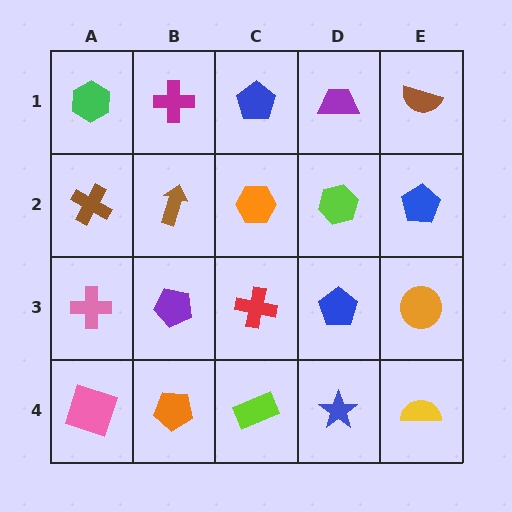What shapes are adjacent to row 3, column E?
A blue pentagon (row 2, column E), a yellow semicircle (row 4, column E), a blue pentagon (row 3, column D).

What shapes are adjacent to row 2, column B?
A magenta cross (row 1, column B), a purple pentagon (row 3, column B), a brown cross (row 2, column A), an orange hexagon (row 2, column C).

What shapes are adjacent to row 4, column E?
An orange circle (row 3, column E), a blue star (row 4, column D).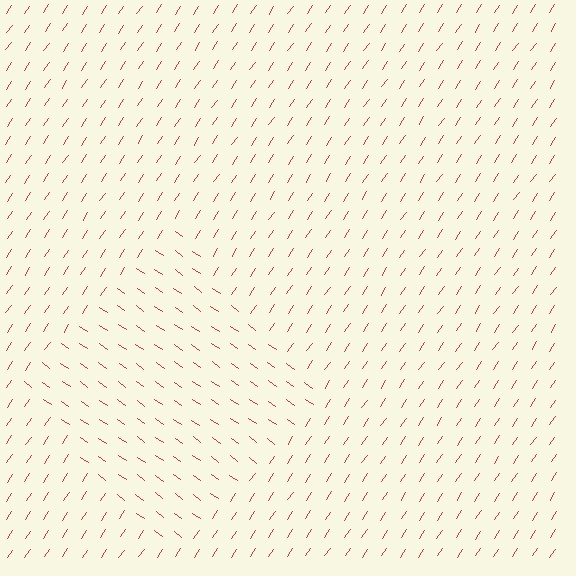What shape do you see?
I see a diamond.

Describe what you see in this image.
The image is filled with small red line segments. A diamond region in the image has lines oriented differently from the surrounding lines, creating a visible texture boundary.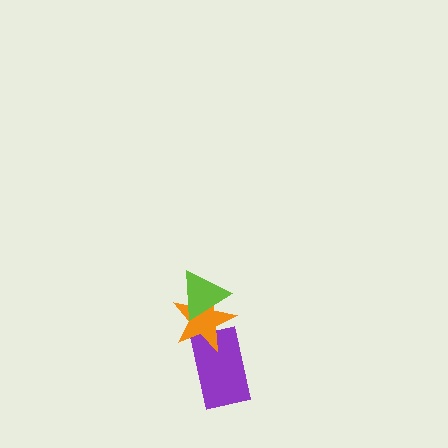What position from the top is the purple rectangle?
The purple rectangle is 3rd from the top.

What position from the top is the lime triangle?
The lime triangle is 1st from the top.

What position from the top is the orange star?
The orange star is 2nd from the top.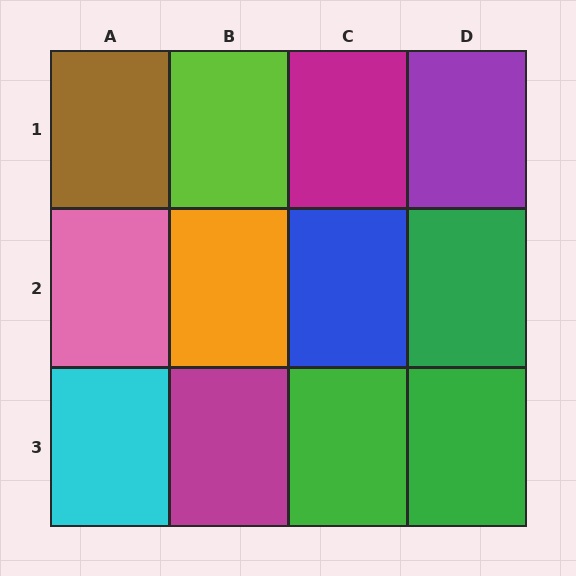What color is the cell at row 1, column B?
Lime.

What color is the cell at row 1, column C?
Magenta.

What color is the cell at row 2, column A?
Pink.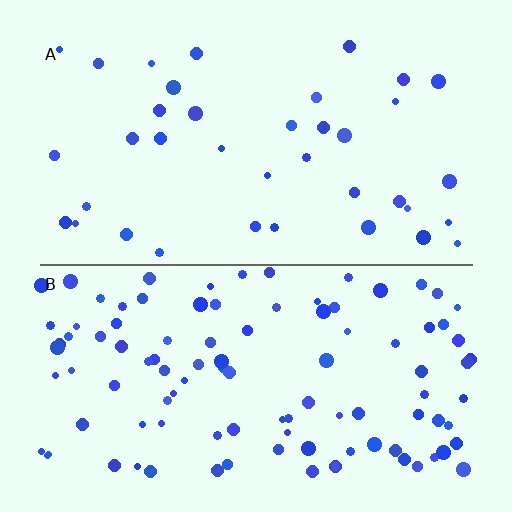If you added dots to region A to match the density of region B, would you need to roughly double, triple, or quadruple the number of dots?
Approximately triple.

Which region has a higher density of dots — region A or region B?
B (the bottom).